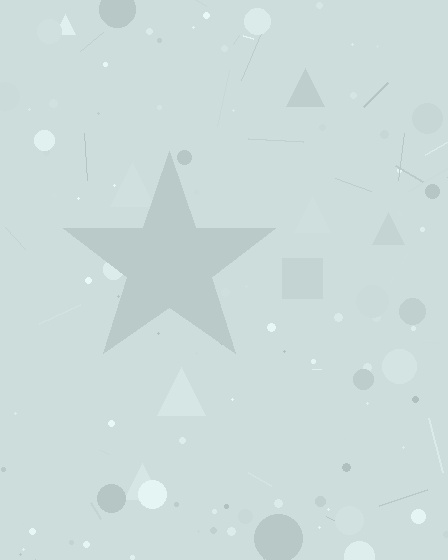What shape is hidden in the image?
A star is hidden in the image.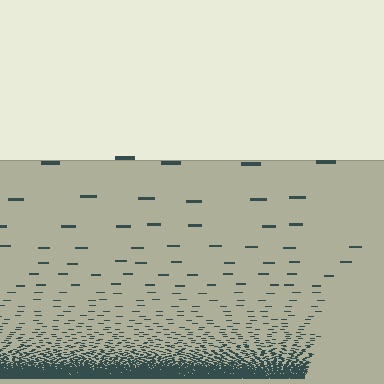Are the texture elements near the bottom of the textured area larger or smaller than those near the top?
Smaller. The gradient is inverted — elements near the bottom are smaller and denser.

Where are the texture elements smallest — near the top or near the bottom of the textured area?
Near the bottom.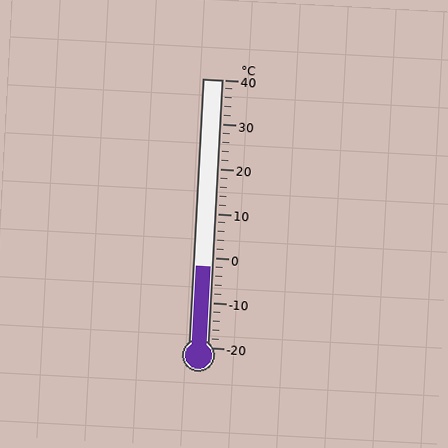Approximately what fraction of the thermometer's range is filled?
The thermometer is filled to approximately 30% of its range.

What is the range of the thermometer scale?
The thermometer scale ranges from -20°C to 40°C.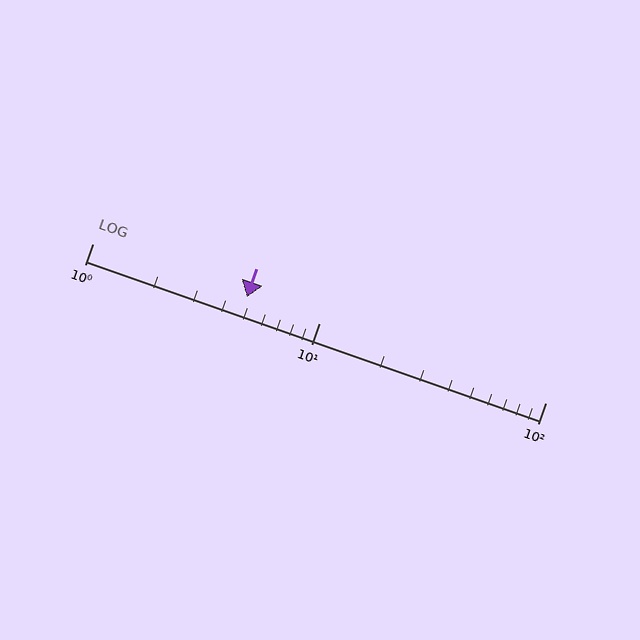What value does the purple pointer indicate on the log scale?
The pointer indicates approximately 4.8.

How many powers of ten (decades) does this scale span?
The scale spans 2 decades, from 1 to 100.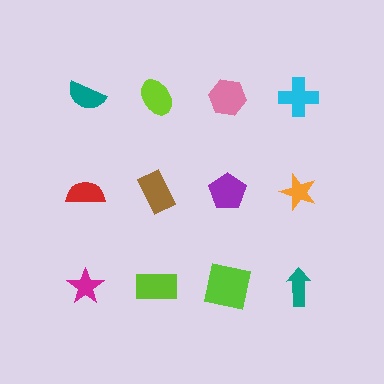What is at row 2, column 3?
A purple pentagon.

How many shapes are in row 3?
4 shapes.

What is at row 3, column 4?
A teal arrow.